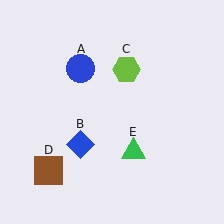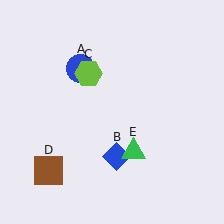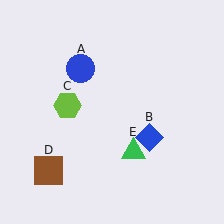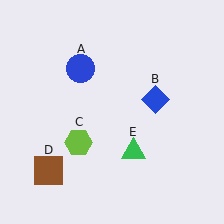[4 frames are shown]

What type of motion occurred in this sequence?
The blue diamond (object B), lime hexagon (object C) rotated counterclockwise around the center of the scene.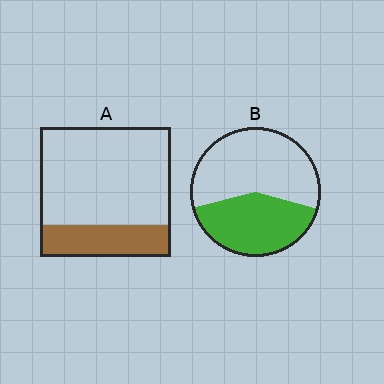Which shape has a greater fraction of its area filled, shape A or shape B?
Shape B.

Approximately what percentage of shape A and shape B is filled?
A is approximately 25% and B is approximately 40%.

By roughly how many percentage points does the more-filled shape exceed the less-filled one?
By roughly 15 percentage points (B over A).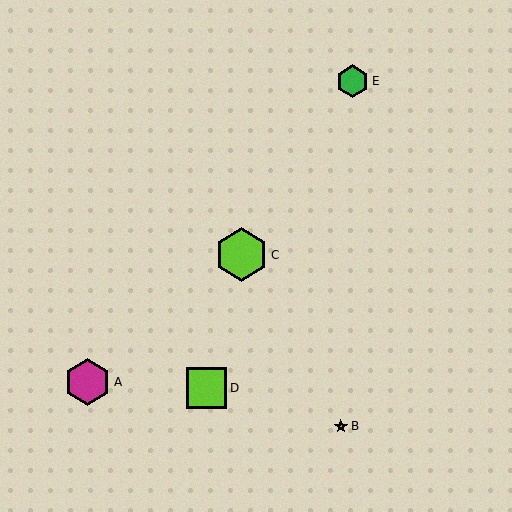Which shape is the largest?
The lime hexagon (labeled C) is the largest.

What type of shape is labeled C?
Shape C is a lime hexagon.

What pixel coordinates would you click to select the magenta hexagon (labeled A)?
Click at (88, 382) to select the magenta hexagon A.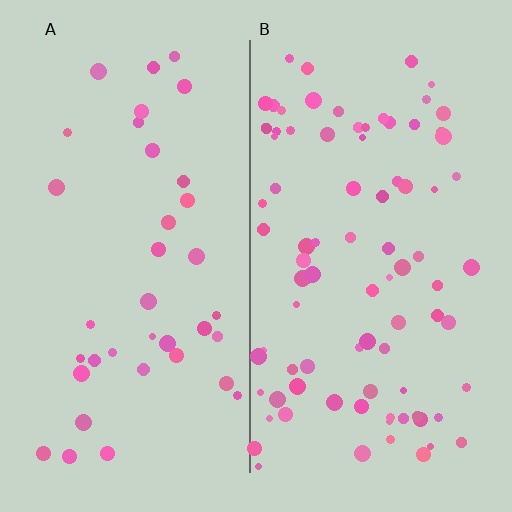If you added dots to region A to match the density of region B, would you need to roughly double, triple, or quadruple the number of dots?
Approximately double.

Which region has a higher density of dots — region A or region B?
B (the right).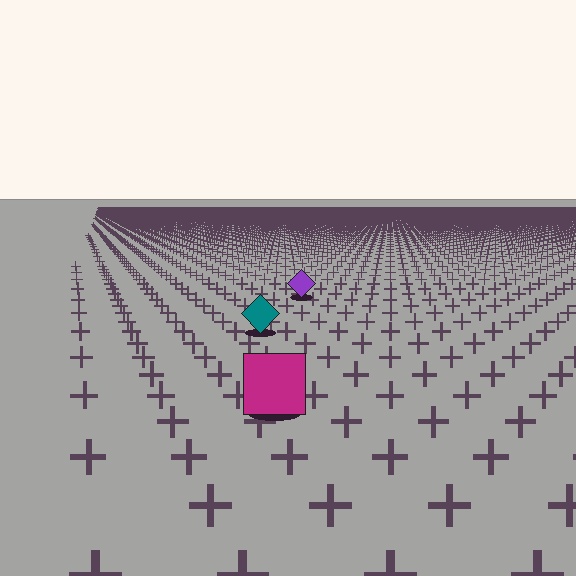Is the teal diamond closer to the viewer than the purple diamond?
Yes. The teal diamond is closer — you can tell from the texture gradient: the ground texture is coarser near it.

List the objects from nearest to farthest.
From nearest to farthest: the magenta square, the teal diamond, the purple diamond.